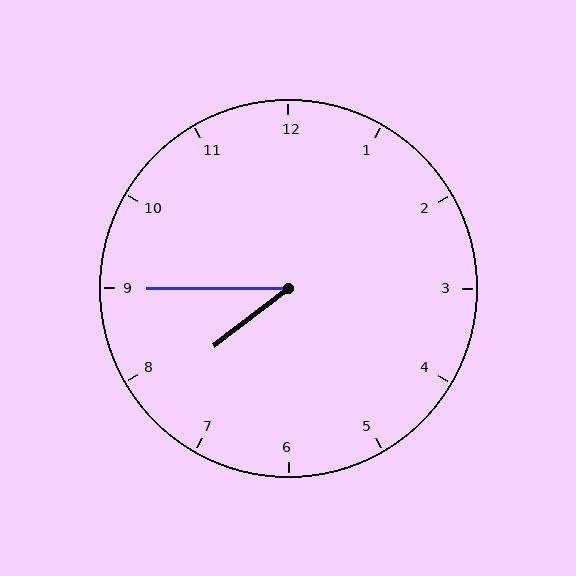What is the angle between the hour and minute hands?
Approximately 38 degrees.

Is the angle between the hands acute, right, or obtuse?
It is acute.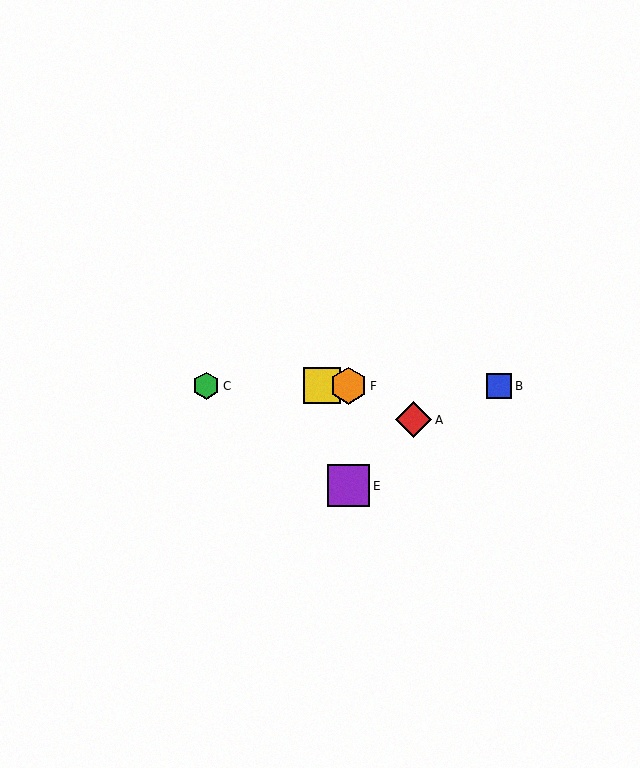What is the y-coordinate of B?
Object B is at y≈386.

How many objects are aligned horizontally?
4 objects (B, C, D, F) are aligned horizontally.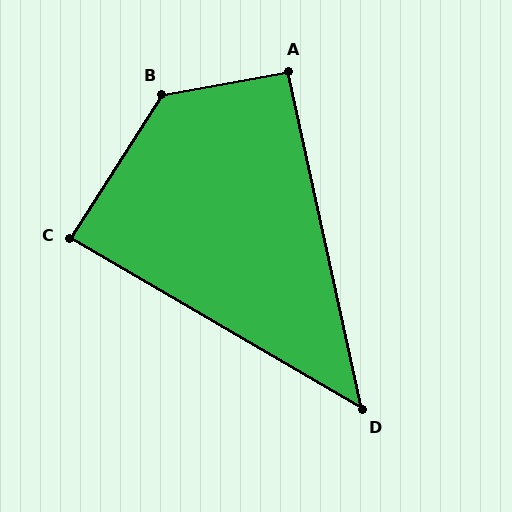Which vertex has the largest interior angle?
B, at approximately 133 degrees.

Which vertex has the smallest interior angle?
D, at approximately 47 degrees.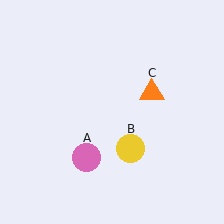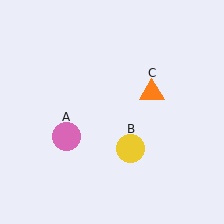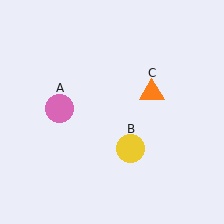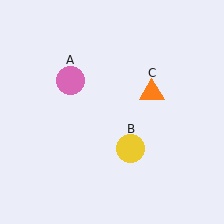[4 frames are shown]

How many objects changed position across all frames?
1 object changed position: pink circle (object A).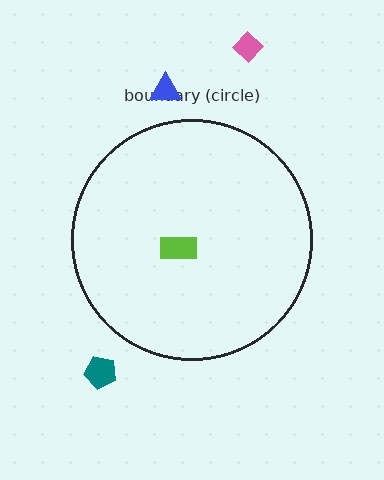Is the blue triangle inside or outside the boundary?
Outside.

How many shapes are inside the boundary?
1 inside, 3 outside.